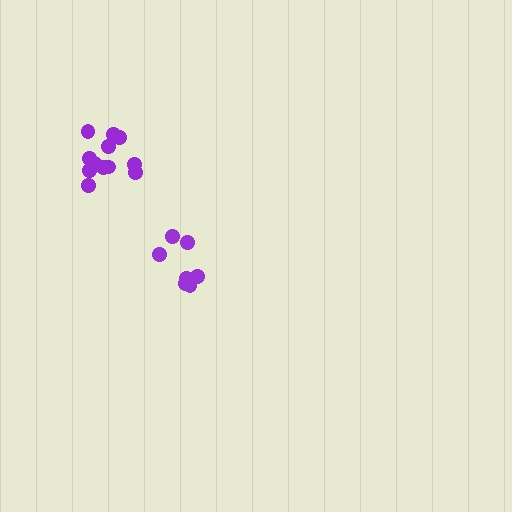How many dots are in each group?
Group 1: 7 dots, Group 2: 12 dots (19 total).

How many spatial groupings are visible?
There are 2 spatial groupings.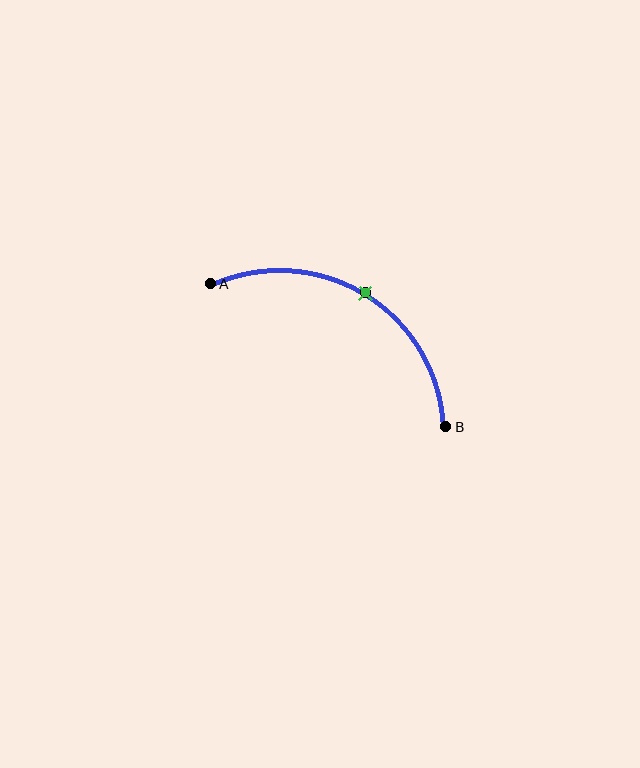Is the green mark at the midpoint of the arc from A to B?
Yes. The green mark lies on the arc at equal arc-length from both A and B — it is the arc midpoint.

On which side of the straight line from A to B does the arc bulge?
The arc bulges above the straight line connecting A and B.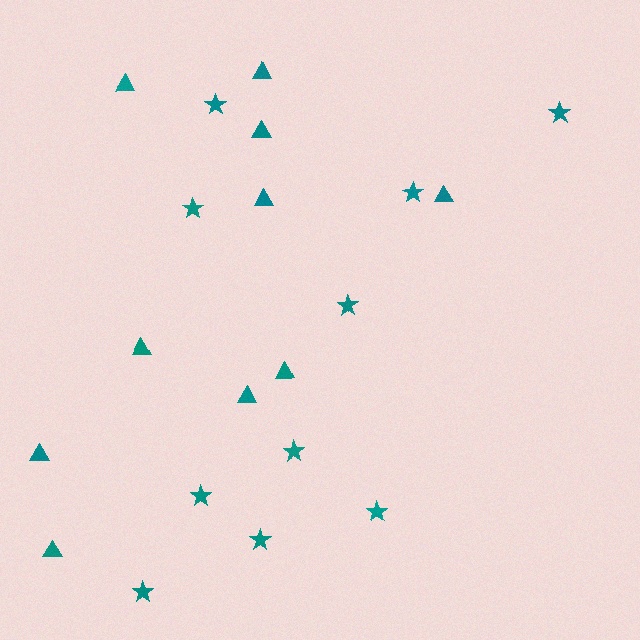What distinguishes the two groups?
There are 2 groups: one group of stars (10) and one group of triangles (10).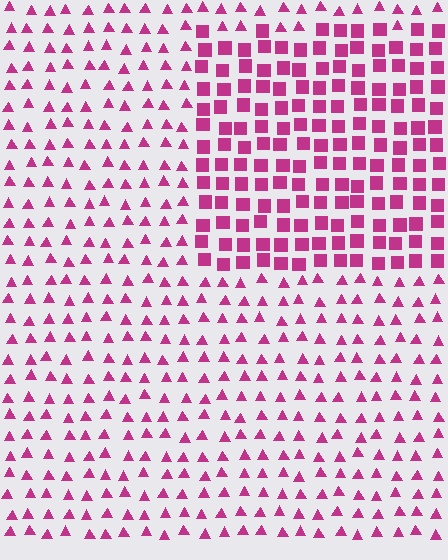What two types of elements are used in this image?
The image uses squares inside the rectangle region and triangles outside it.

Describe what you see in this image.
The image is filled with small magenta elements arranged in a uniform grid. A rectangle-shaped region contains squares, while the surrounding area contains triangles. The boundary is defined purely by the change in element shape.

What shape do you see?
I see a rectangle.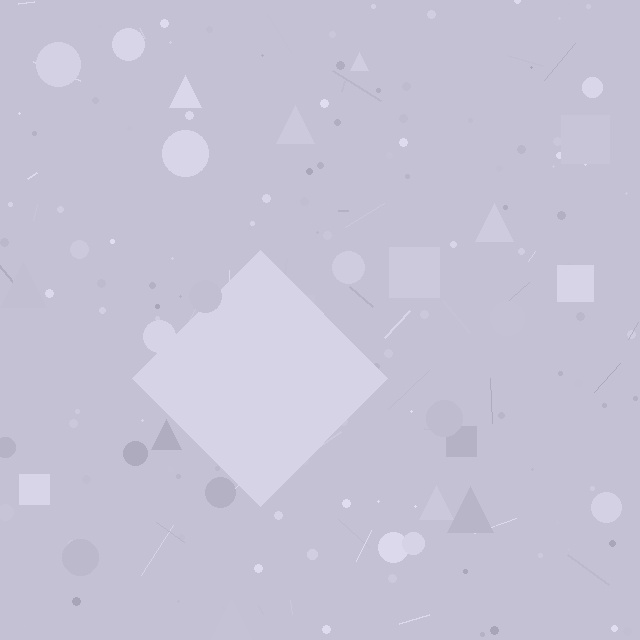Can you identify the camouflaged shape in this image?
The camouflaged shape is a diamond.